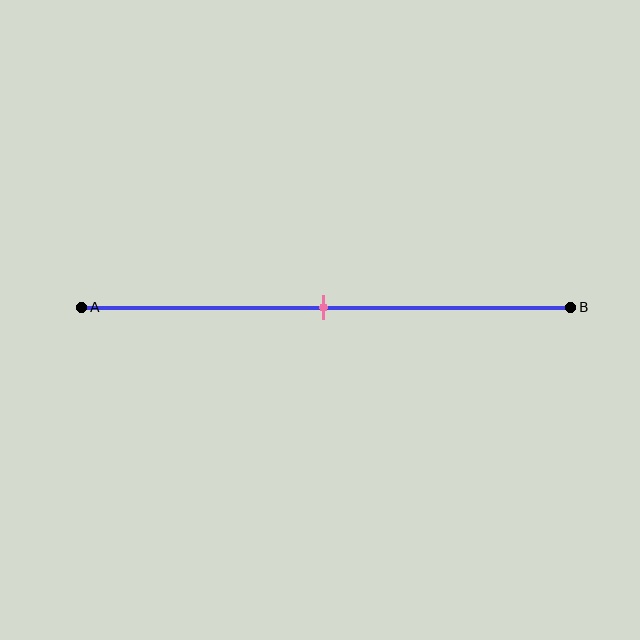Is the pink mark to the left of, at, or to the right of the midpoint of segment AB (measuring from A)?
The pink mark is approximately at the midpoint of segment AB.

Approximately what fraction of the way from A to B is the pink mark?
The pink mark is approximately 50% of the way from A to B.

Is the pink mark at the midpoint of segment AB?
Yes, the mark is approximately at the midpoint.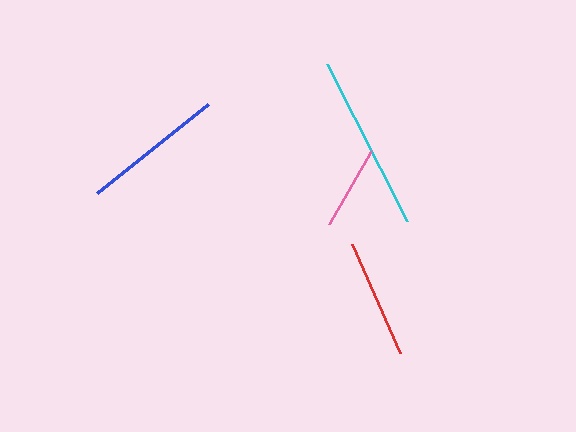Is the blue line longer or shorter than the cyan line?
The cyan line is longer than the blue line.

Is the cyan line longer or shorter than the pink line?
The cyan line is longer than the pink line.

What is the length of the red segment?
The red segment is approximately 119 pixels long.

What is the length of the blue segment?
The blue segment is approximately 142 pixels long.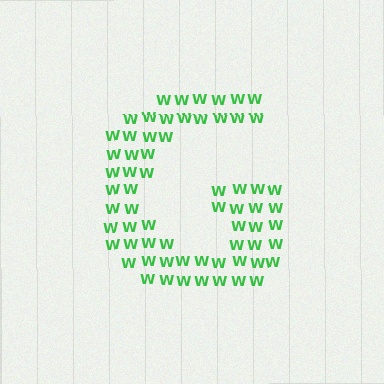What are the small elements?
The small elements are letter W's.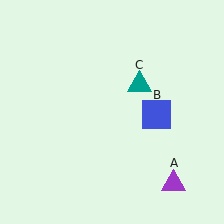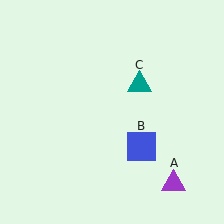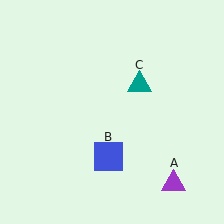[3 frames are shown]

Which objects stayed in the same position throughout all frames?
Purple triangle (object A) and teal triangle (object C) remained stationary.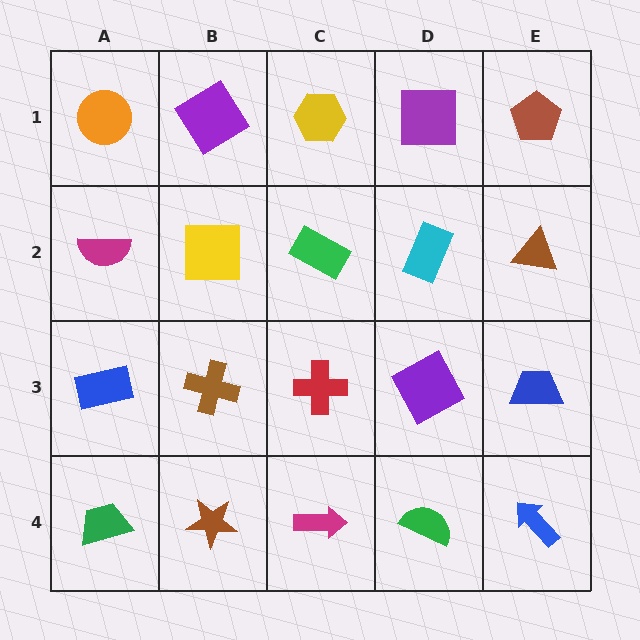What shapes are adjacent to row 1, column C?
A green rectangle (row 2, column C), a purple diamond (row 1, column B), a purple square (row 1, column D).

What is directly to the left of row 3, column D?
A red cross.